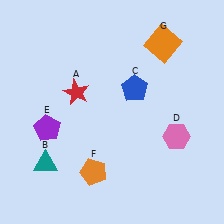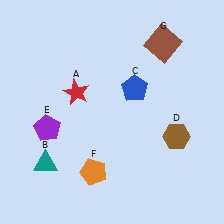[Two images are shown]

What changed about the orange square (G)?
In Image 1, G is orange. In Image 2, it changed to brown.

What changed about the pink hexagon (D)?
In Image 1, D is pink. In Image 2, it changed to brown.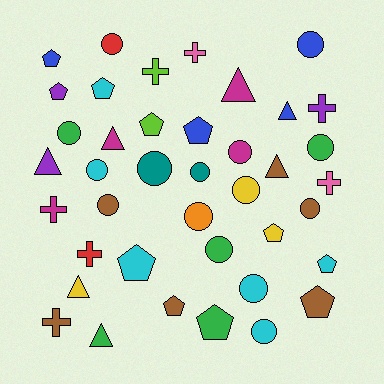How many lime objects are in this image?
There are 2 lime objects.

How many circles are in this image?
There are 15 circles.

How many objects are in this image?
There are 40 objects.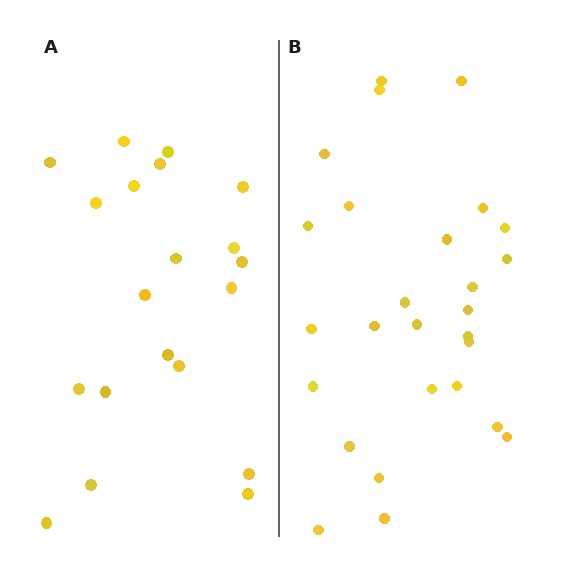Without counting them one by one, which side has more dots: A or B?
Region B (the right region) has more dots.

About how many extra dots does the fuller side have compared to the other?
Region B has roughly 8 or so more dots than region A.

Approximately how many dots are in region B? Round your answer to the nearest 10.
About 30 dots. (The exact count is 27, which rounds to 30.)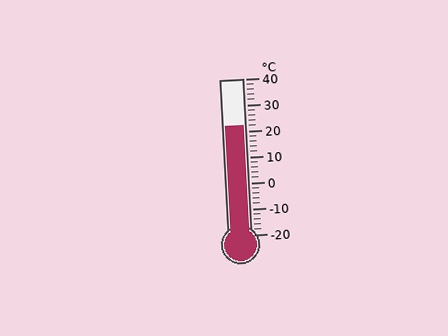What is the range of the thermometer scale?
The thermometer scale ranges from -20°C to 40°C.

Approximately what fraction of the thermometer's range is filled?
The thermometer is filled to approximately 70% of its range.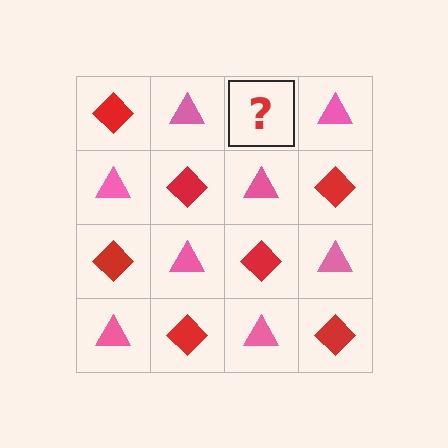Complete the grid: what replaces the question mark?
The question mark should be replaced with a red diamond.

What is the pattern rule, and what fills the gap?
The rule is that it alternates red diamond and pink triangle in a checkerboard pattern. The gap should be filled with a red diamond.